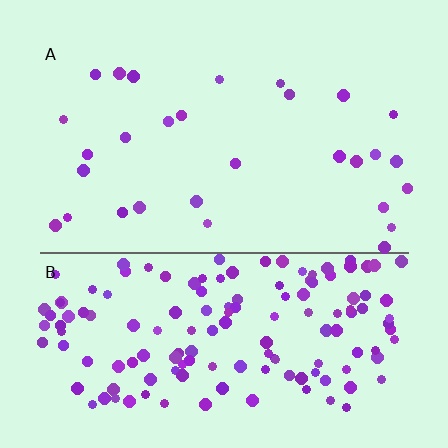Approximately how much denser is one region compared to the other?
Approximately 5.3× — region B over region A.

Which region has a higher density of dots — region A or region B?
B (the bottom).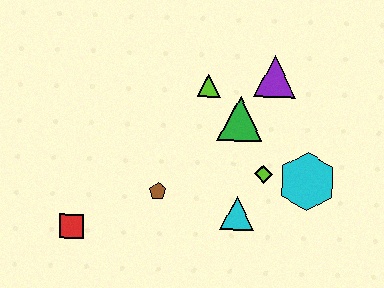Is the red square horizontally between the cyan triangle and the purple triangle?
No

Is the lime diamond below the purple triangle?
Yes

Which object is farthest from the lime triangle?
The red square is farthest from the lime triangle.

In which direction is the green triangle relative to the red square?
The green triangle is to the right of the red square.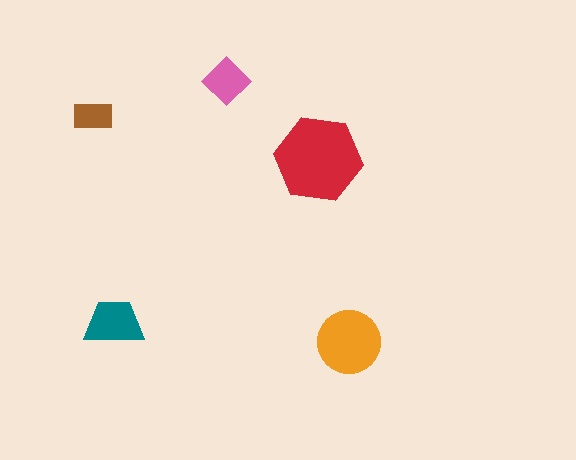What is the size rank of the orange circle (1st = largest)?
2nd.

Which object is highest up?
The pink diamond is topmost.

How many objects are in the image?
There are 5 objects in the image.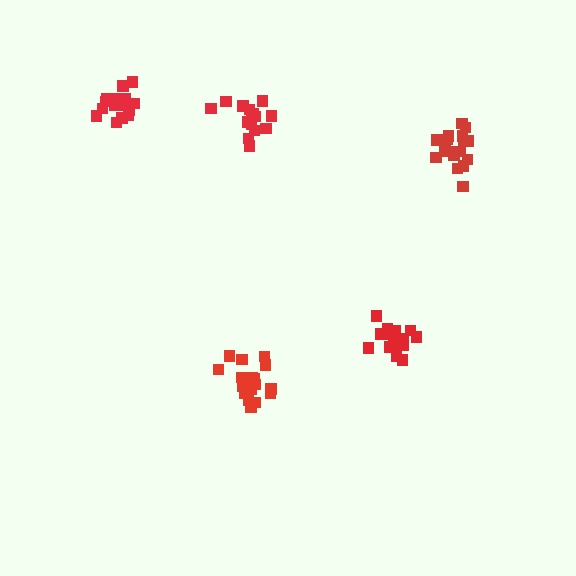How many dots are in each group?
Group 1: 18 dots, Group 2: 17 dots, Group 3: 19 dots, Group 4: 17 dots, Group 5: 18 dots (89 total).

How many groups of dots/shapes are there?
There are 5 groups.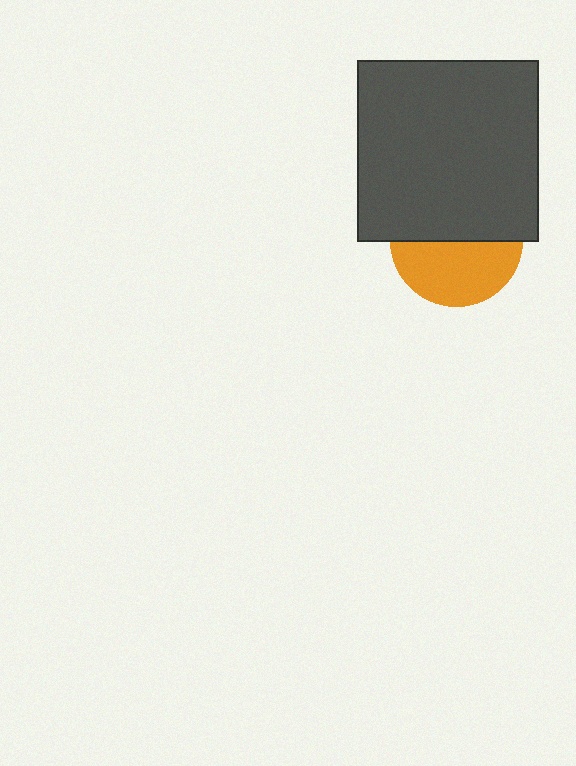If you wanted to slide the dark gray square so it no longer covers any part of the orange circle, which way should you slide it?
Slide it up — that is the most direct way to separate the two shapes.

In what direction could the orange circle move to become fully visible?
The orange circle could move down. That would shift it out from behind the dark gray square entirely.